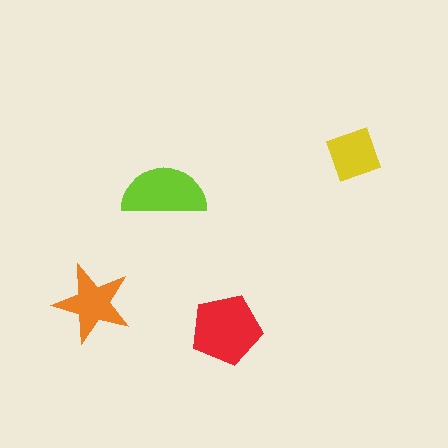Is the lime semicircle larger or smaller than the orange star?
Larger.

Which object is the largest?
The red pentagon.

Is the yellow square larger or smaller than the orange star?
Smaller.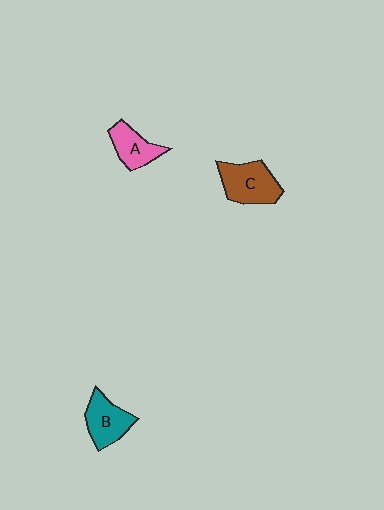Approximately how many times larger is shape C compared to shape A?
Approximately 1.4 times.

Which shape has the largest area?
Shape C (brown).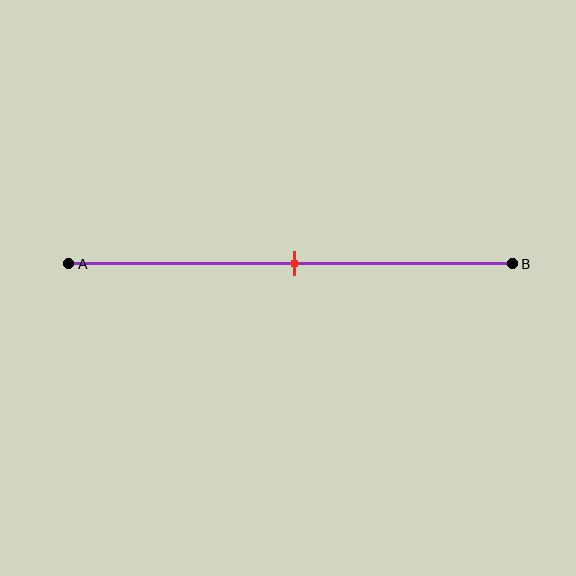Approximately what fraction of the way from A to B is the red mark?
The red mark is approximately 50% of the way from A to B.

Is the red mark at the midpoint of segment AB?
Yes, the mark is approximately at the midpoint.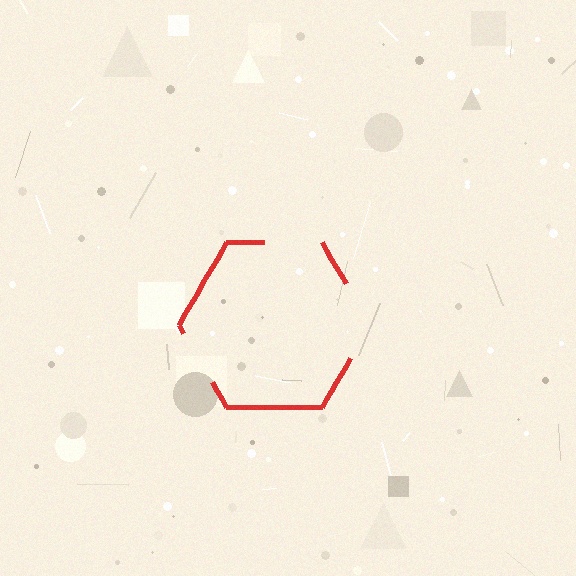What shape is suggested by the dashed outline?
The dashed outline suggests a hexagon.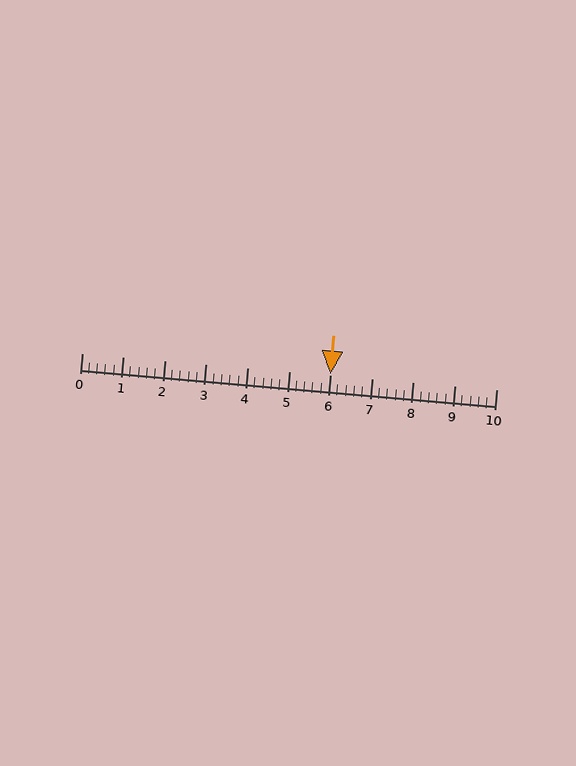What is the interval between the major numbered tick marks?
The major tick marks are spaced 1 units apart.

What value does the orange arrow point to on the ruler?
The orange arrow points to approximately 6.0.